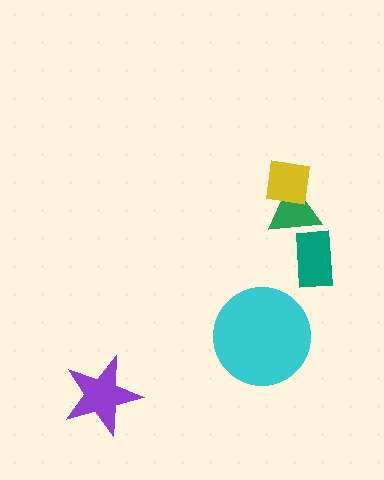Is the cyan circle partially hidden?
No, no other shape covers it.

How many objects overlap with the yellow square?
1 object overlaps with the yellow square.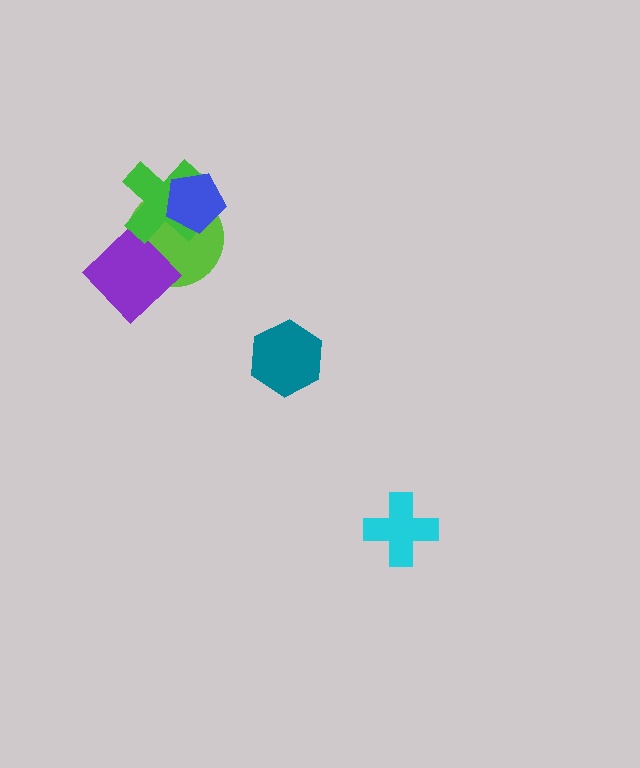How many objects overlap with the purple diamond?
2 objects overlap with the purple diamond.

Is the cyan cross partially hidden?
No, no other shape covers it.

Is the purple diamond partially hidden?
Yes, it is partially covered by another shape.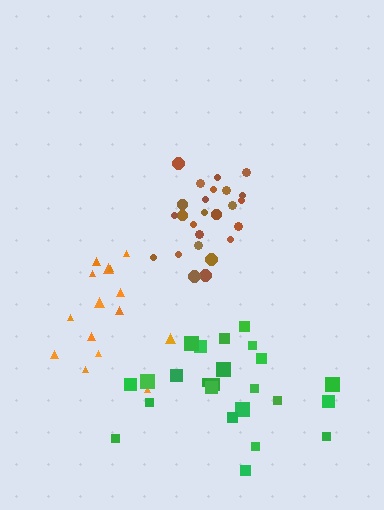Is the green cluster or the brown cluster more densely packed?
Brown.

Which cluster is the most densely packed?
Brown.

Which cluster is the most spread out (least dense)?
Green.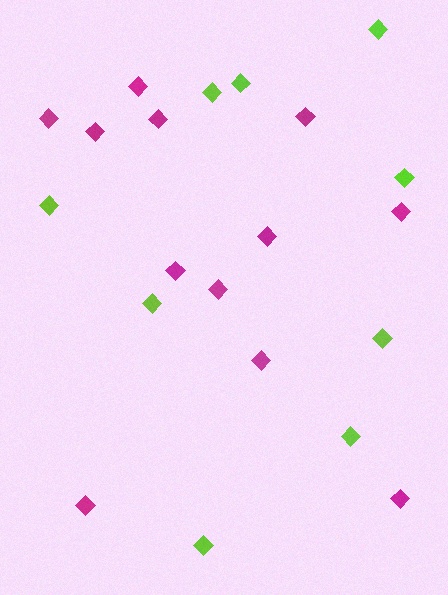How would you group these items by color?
There are 2 groups: one group of lime diamonds (9) and one group of magenta diamonds (12).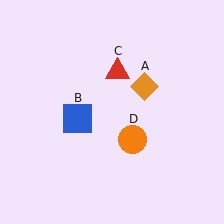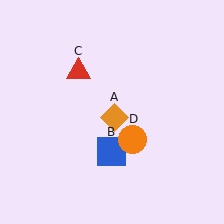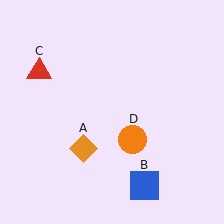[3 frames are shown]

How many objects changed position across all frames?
3 objects changed position: orange diamond (object A), blue square (object B), red triangle (object C).